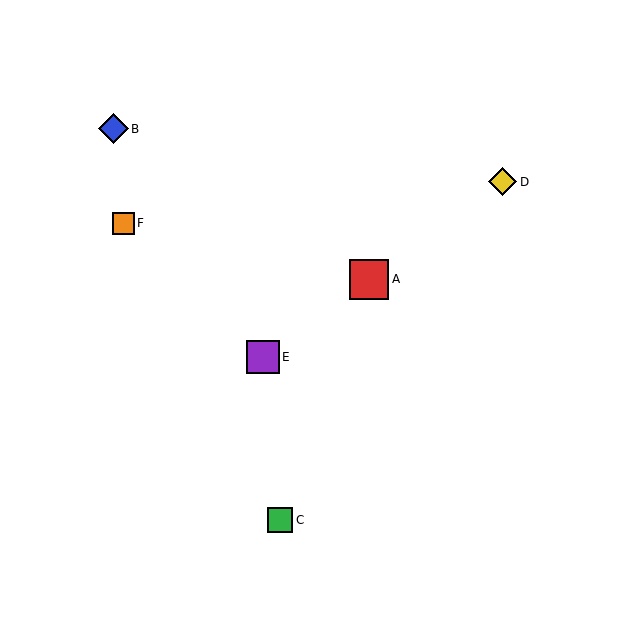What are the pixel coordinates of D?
Object D is at (503, 182).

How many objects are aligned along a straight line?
3 objects (A, D, E) are aligned along a straight line.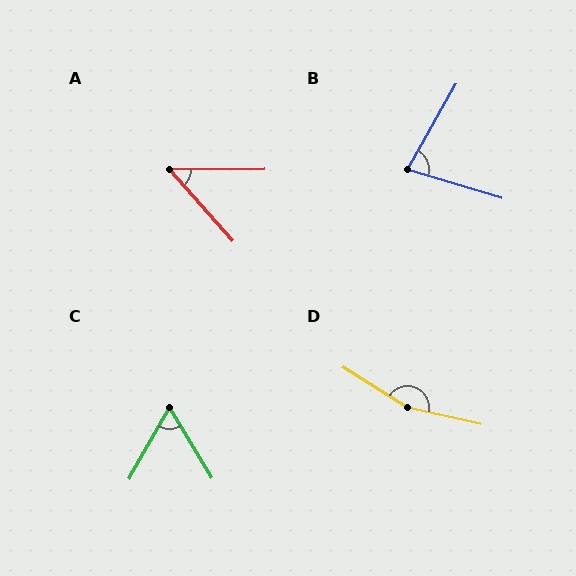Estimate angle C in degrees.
Approximately 61 degrees.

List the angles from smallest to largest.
A (49°), C (61°), B (77°), D (160°).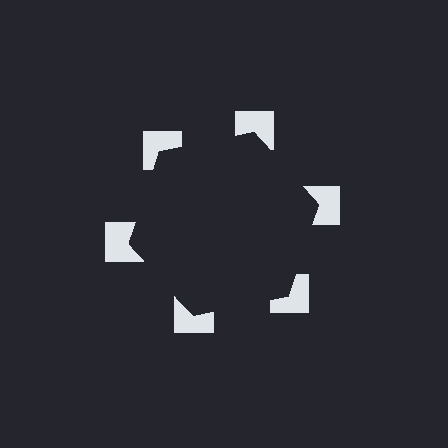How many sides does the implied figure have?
6 sides.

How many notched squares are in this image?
There are 6 — one at each vertex of the illusory hexagon.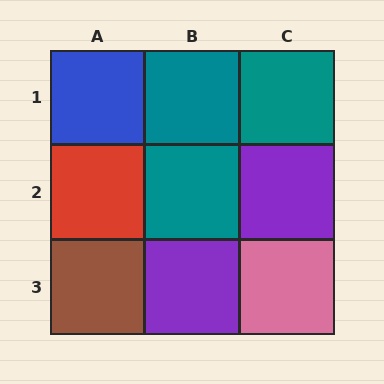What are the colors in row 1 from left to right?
Blue, teal, teal.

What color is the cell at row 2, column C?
Purple.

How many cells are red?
1 cell is red.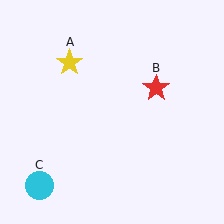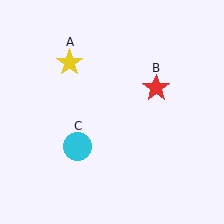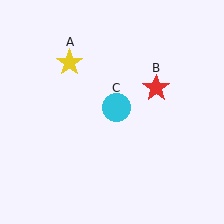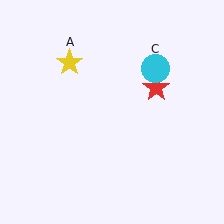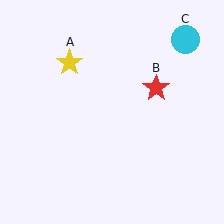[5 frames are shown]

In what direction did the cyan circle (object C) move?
The cyan circle (object C) moved up and to the right.